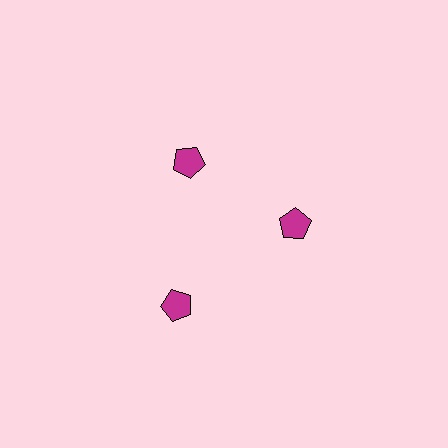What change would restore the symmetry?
The symmetry would be restored by moving it inward, back onto the ring so that all 3 pentagons sit at equal angles and equal distance from the center.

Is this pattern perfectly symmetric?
No. The 3 magenta pentagons are arranged in a ring, but one element near the 7 o'clock position is pushed outward from the center, breaking the 3-fold rotational symmetry.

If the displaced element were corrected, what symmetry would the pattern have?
It would have 3-fold rotational symmetry — the pattern would map onto itself every 120 degrees.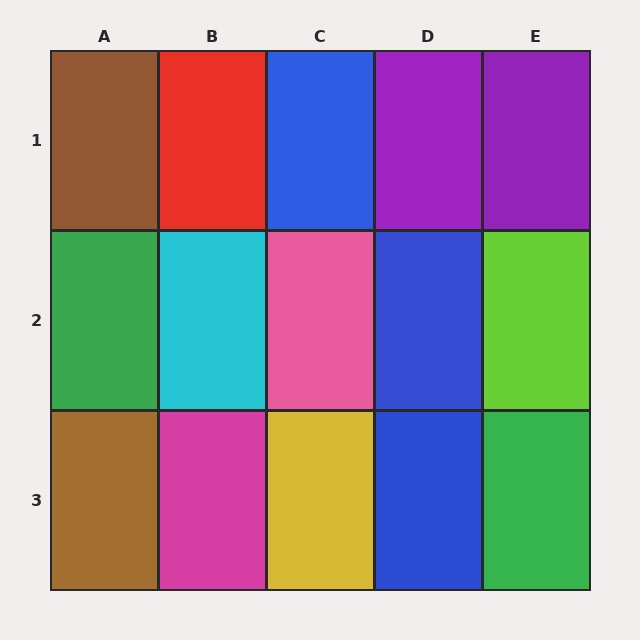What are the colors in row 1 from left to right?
Brown, red, blue, purple, purple.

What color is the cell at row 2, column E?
Lime.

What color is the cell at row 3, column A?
Brown.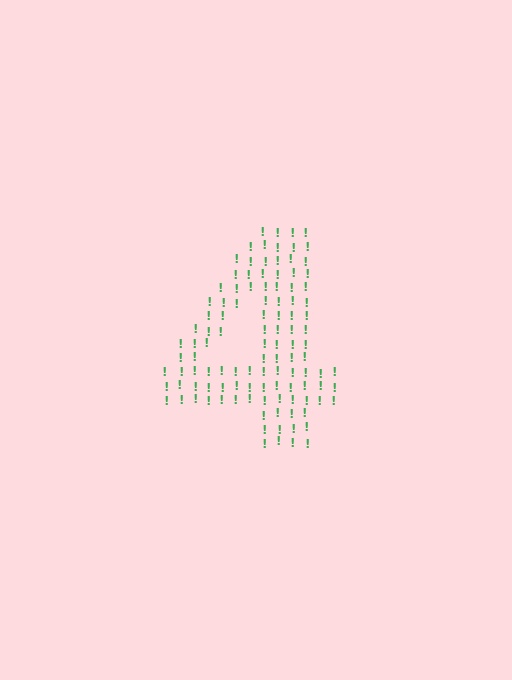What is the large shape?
The large shape is the digit 4.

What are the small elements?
The small elements are exclamation marks.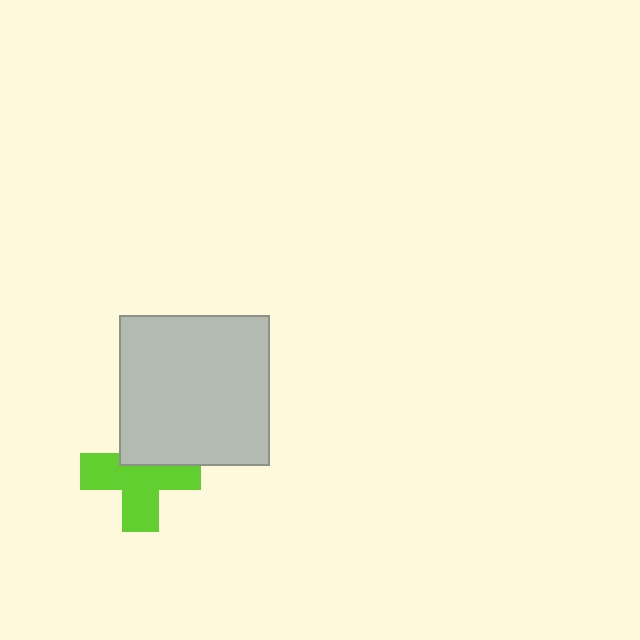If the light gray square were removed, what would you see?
You would see the complete lime cross.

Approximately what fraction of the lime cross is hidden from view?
Roughly 34% of the lime cross is hidden behind the light gray square.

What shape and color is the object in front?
The object in front is a light gray square.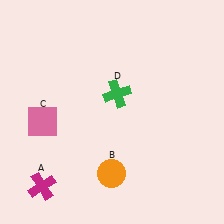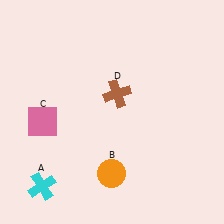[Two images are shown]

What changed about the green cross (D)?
In Image 1, D is green. In Image 2, it changed to brown.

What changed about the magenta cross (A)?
In Image 1, A is magenta. In Image 2, it changed to cyan.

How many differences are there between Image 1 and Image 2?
There are 2 differences between the two images.